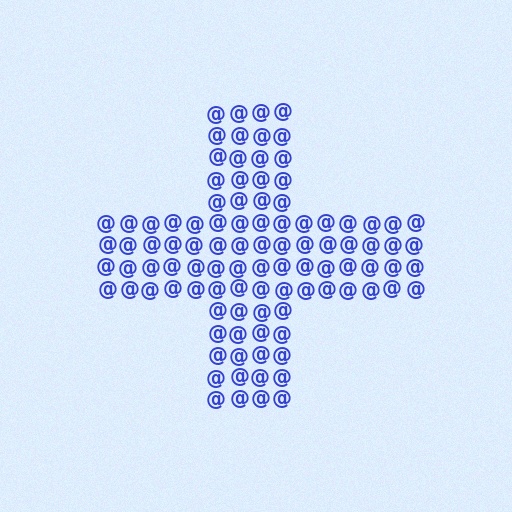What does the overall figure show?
The overall figure shows a cross.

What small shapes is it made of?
It is made of small at signs.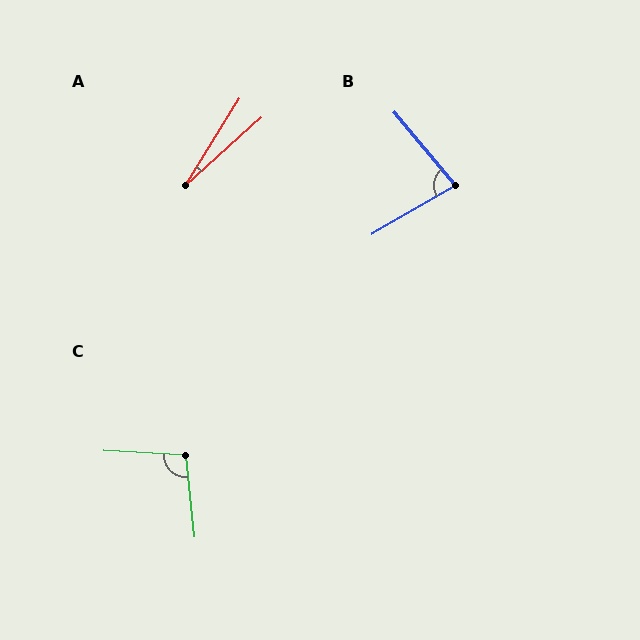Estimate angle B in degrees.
Approximately 80 degrees.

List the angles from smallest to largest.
A (17°), B (80°), C (99°).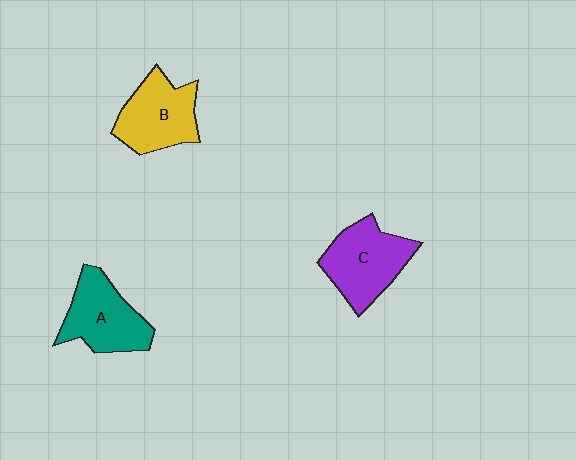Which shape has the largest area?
Shape C (purple).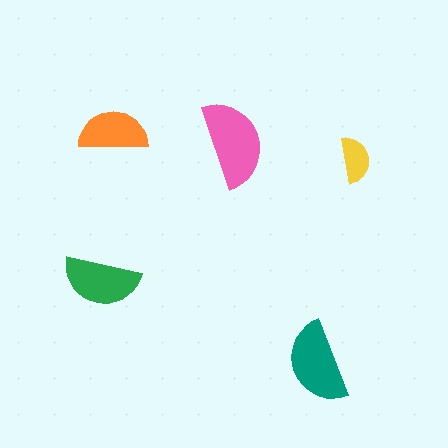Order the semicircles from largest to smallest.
the pink one, the teal one, the green one, the orange one, the yellow one.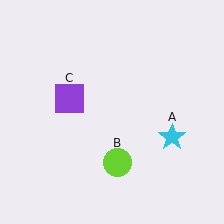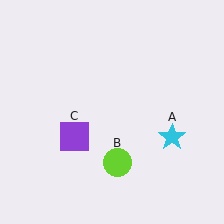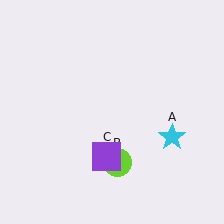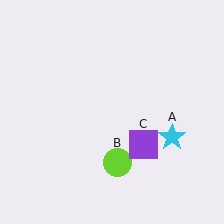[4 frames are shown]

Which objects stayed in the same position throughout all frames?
Cyan star (object A) and lime circle (object B) remained stationary.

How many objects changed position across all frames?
1 object changed position: purple square (object C).